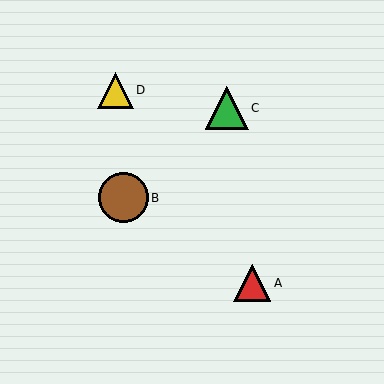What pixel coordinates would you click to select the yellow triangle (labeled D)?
Click at (115, 90) to select the yellow triangle D.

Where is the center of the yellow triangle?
The center of the yellow triangle is at (115, 90).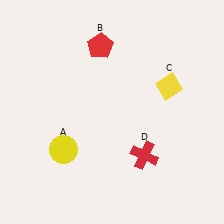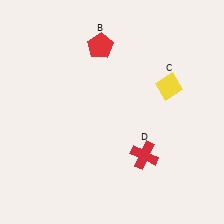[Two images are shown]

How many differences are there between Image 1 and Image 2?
There is 1 difference between the two images.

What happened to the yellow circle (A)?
The yellow circle (A) was removed in Image 2. It was in the bottom-left area of Image 1.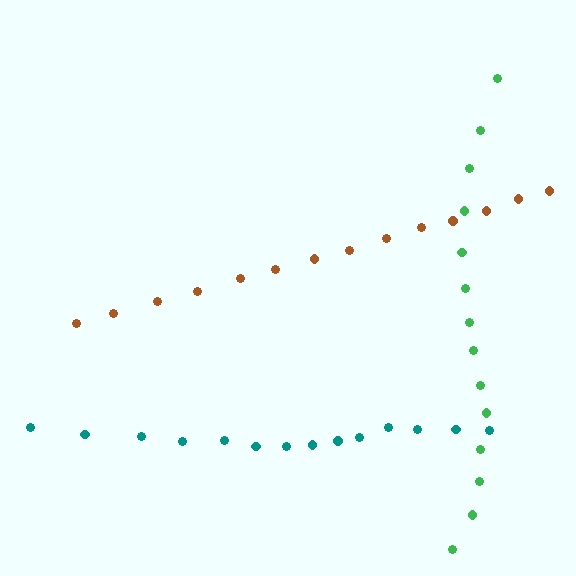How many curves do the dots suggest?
There are 3 distinct paths.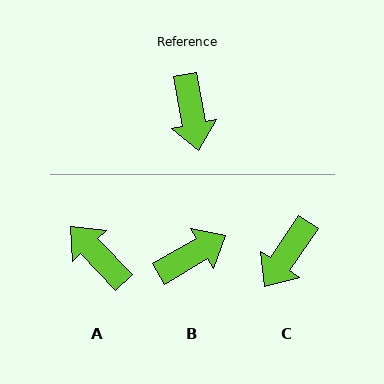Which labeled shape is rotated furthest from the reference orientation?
A, about 147 degrees away.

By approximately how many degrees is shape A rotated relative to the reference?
Approximately 147 degrees clockwise.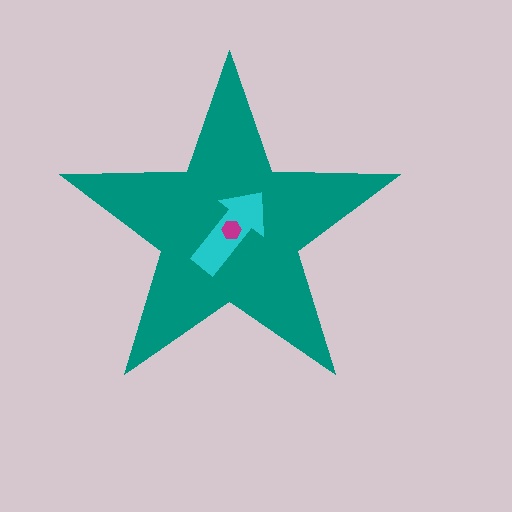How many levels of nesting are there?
3.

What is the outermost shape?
The teal star.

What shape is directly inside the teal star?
The cyan arrow.